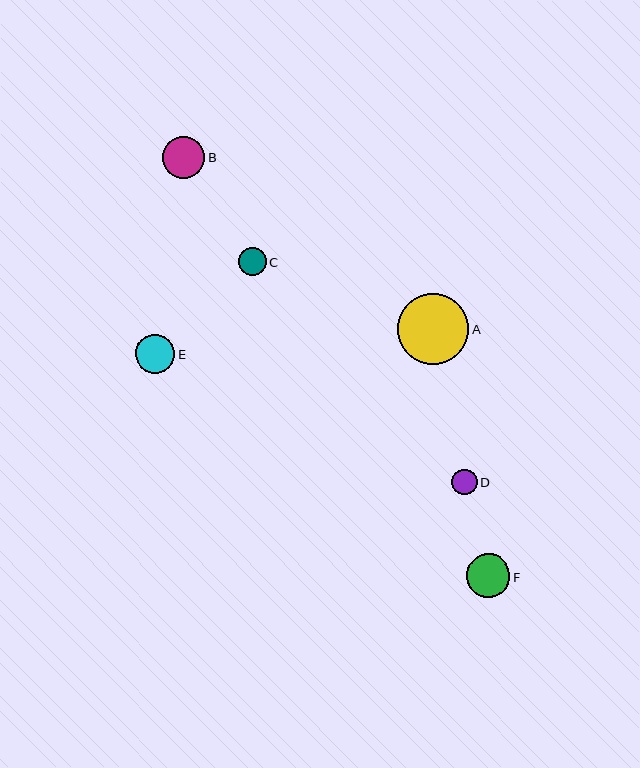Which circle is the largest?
Circle A is the largest with a size of approximately 71 pixels.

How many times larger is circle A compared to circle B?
Circle A is approximately 1.7 times the size of circle B.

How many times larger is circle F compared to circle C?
Circle F is approximately 1.6 times the size of circle C.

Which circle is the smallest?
Circle D is the smallest with a size of approximately 25 pixels.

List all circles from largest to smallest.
From largest to smallest: A, F, B, E, C, D.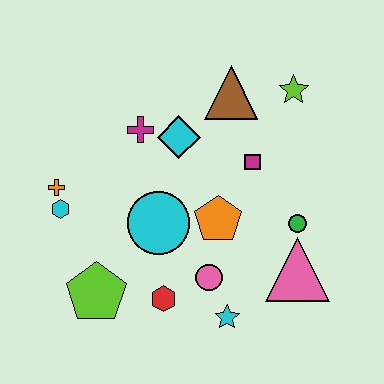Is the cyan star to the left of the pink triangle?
Yes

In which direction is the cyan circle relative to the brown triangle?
The cyan circle is below the brown triangle.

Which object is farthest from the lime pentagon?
The lime star is farthest from the lime pentagon.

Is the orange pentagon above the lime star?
No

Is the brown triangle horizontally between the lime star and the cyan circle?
Yes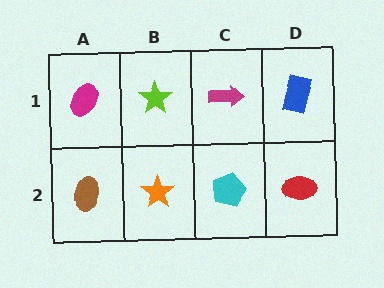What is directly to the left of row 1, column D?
A magenta arrow.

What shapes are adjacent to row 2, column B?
A lime star (row 1, column B), a brown ellipse (row 2, column A), a cyan pentagon (row 2, column C).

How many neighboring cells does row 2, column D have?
2.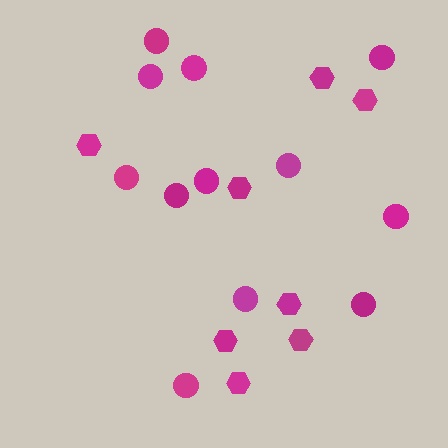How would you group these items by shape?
There are 2 groups: one group of circles (12) and one group of hexagons (8).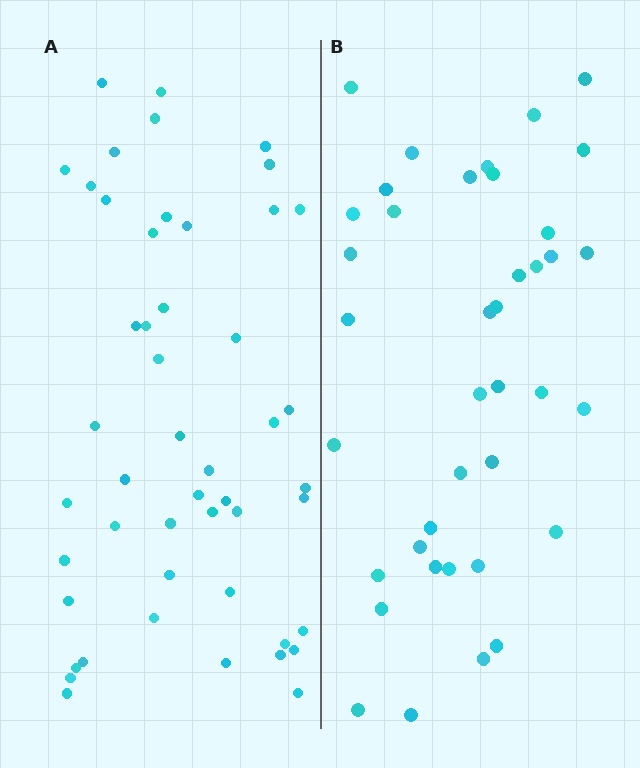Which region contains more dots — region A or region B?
Region A (the left region) has more dots.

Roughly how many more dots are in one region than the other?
Region A has roughly 10 or so more dots than region B.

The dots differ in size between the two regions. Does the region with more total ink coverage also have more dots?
No. Region B has more total ink coverage because its dots are larger, but region A actually contains more individual dots. Total area can be misleading — the number of items is what matters here.